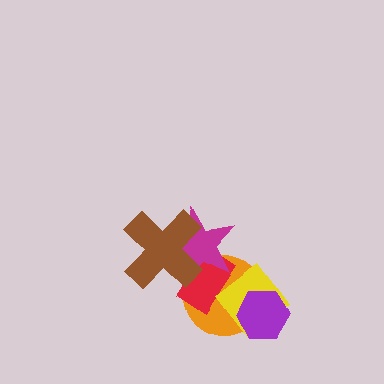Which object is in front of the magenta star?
The brown cross is in front of the magenta star.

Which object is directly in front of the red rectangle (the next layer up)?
The magenta star is directly in front of the red rectangle.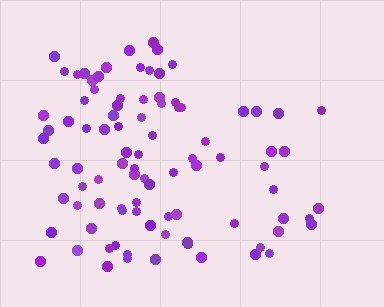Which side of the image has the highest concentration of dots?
The left.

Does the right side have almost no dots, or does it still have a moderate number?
Still a moderate number, just noticeably fewer than the left.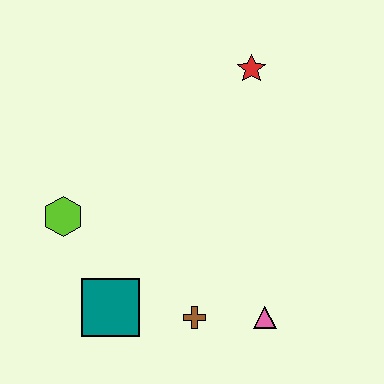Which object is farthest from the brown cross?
The red star is farthest from the brown cross.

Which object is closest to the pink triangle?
The brown cross is closest to the pink triangle.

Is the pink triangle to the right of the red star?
Yes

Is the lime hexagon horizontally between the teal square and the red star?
No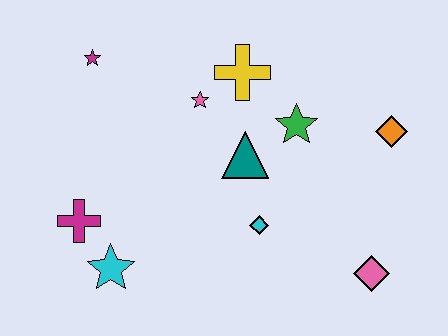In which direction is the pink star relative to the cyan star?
The pink star is above the cyan star.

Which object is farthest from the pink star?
The pink diamond is farthest from the pink star.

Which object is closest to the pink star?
The yellow cross is closest to the pink star.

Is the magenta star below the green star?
No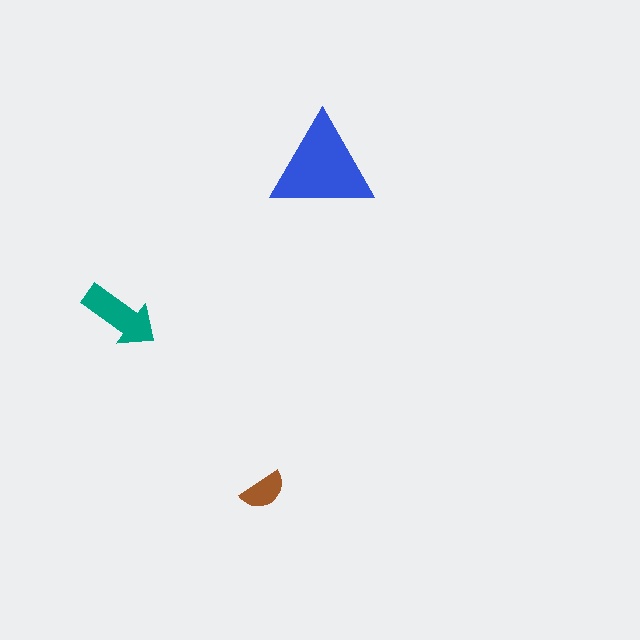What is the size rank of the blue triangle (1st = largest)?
1st.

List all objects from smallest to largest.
The brown semicircle, the teal arrow, the blue triangle.